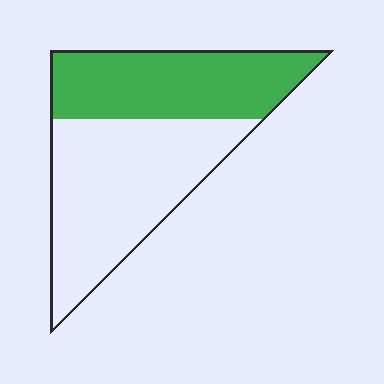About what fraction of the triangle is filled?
About two fifths (2/5).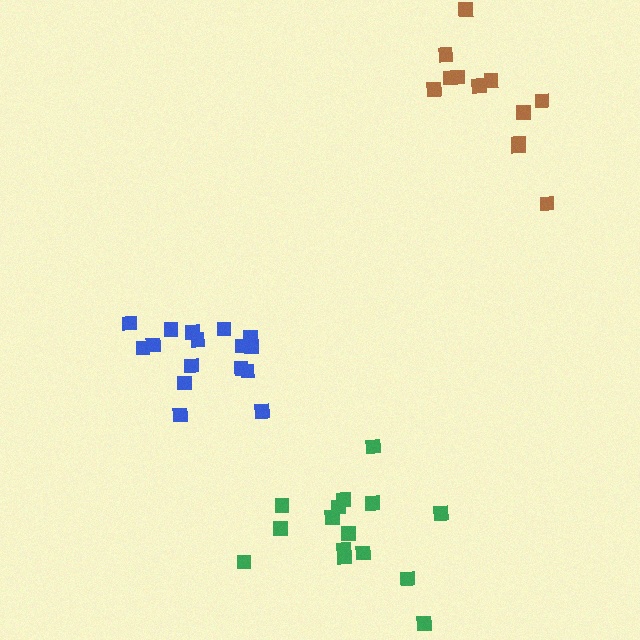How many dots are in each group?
Group 1: 16 dots, Group 2: 15 dots, Group 3: 12 dots (43 total).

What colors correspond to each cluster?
The clusters are colored: blue, green, brown.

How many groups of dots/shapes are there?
There are 3 groups.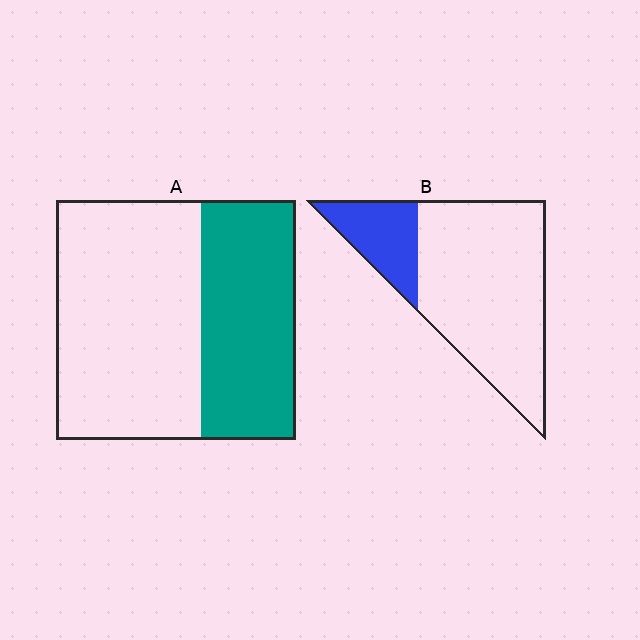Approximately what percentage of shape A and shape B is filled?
A is approximately 40% and B is approximately 20%.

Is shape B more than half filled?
No.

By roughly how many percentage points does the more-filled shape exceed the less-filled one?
By roughly 20 percentage points (A over B).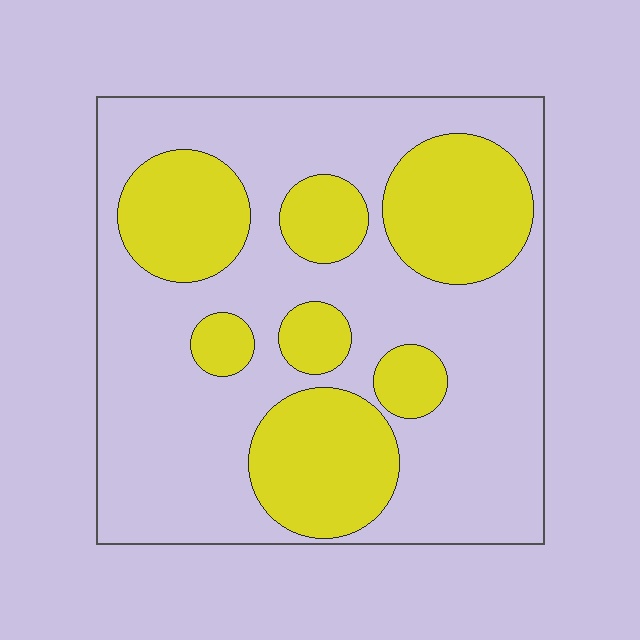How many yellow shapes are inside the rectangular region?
7.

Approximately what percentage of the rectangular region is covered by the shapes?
Approximately 35%.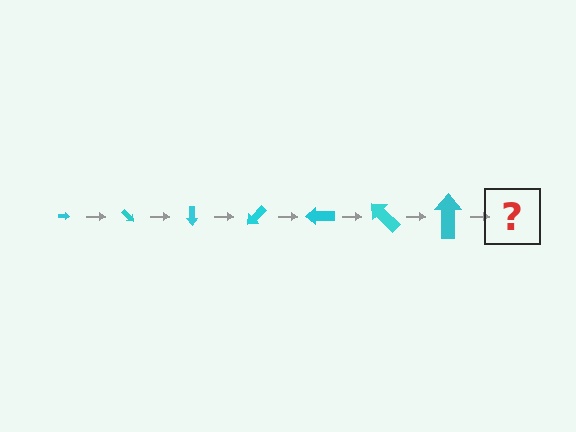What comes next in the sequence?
The next element should be an arrow, larger than the previous one and rotated 315 degrees from the start.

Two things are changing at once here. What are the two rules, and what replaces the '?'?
The two rules are that the arrow grows larger each step and it rotates 45 degrees each step. The '?' should be an arrow, larger than the previous one and rotated 315 degrees from the start.